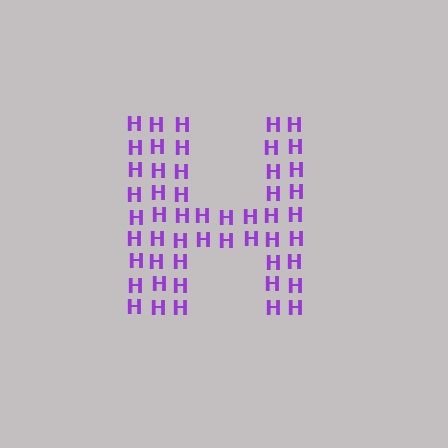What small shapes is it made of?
It is made of small letter H's.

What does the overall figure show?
The overall figure shows the letter H.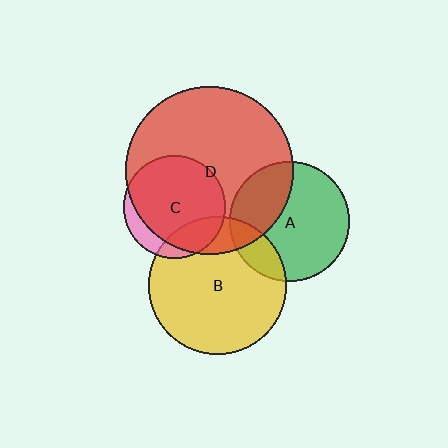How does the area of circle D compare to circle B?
Approximately 1.5 times.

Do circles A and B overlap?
Yes.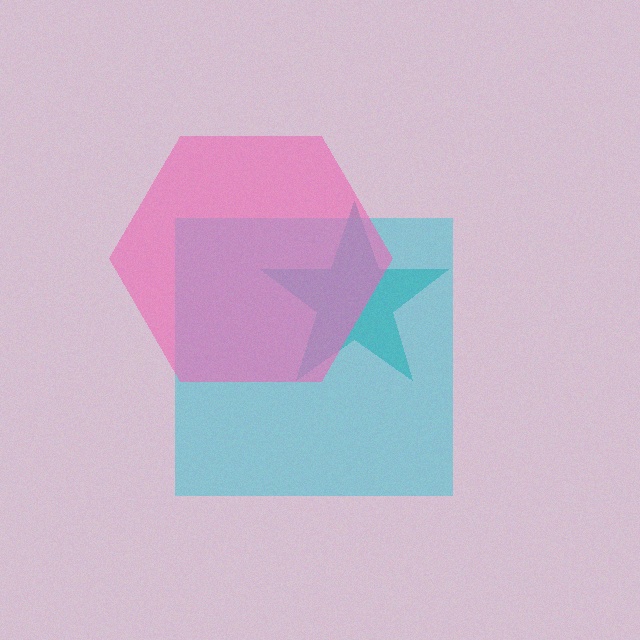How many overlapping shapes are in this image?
There are 3 overlapping shapes in the image.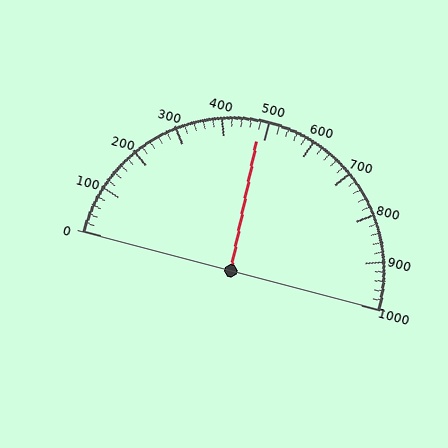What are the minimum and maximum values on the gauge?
The gauge ranges from 0 to 1000.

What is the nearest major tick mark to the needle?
The nearest major tick mark is 500.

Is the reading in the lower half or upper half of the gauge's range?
The reading is in the lower half of the range (0 to 1000).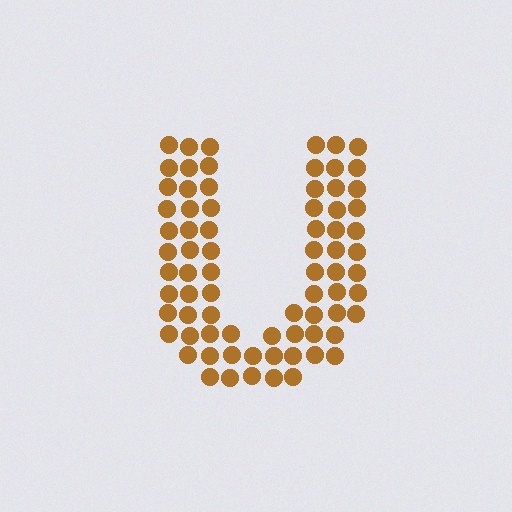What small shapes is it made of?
It is made of small circles.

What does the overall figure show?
The overall figure shows the letter U.